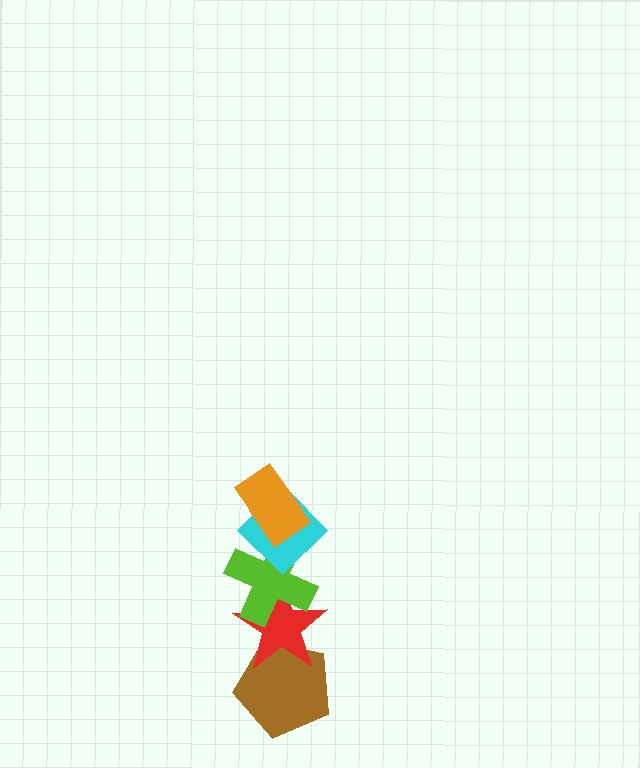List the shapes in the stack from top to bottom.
From top to bottom: the orange rectangle, the cyan diamond, the lime cross, the red star, the brown pentagon.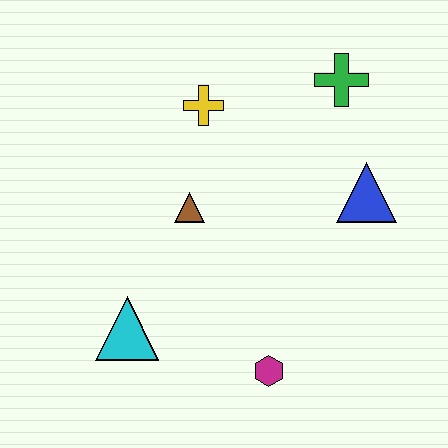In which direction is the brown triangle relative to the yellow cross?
The brown triangle is below the yellow cross.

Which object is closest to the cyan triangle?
The brown triangle is closest to the cyan triangle.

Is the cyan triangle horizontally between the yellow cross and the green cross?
No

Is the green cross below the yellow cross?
No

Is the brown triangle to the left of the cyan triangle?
No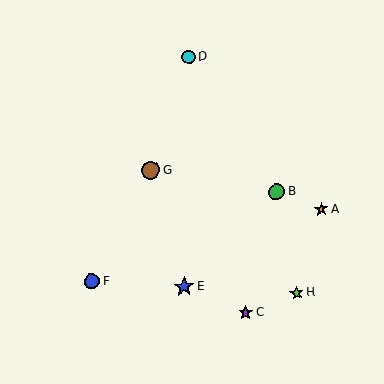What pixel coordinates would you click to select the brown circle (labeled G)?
Click at (151, 170) to select the brown circle G.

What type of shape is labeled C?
Shape C is a purple star.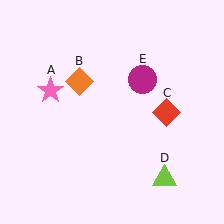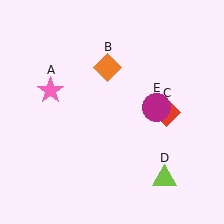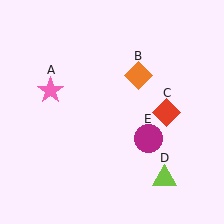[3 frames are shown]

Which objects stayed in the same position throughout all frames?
Pink star (object A) and red diamond (object C) and lime triangle (object D) remained stationary.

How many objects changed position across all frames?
2 objects changed position: orange diamond (object B), magenta circle (object E).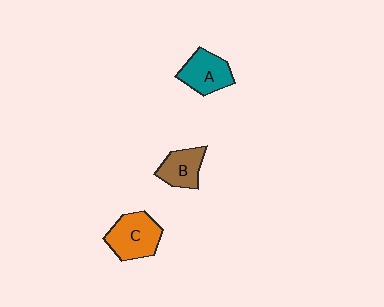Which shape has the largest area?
Shape C (orange).